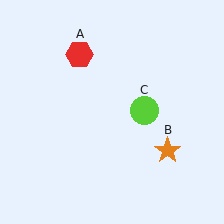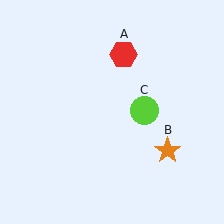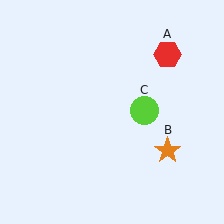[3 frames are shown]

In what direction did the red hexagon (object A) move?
The red hexagon (object A) moved right.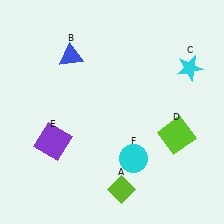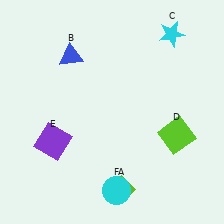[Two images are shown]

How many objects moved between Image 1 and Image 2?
2 objects moved between the two images.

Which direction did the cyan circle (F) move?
The cyan circle (F) moved down.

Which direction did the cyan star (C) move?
The cyan star (C) moved up.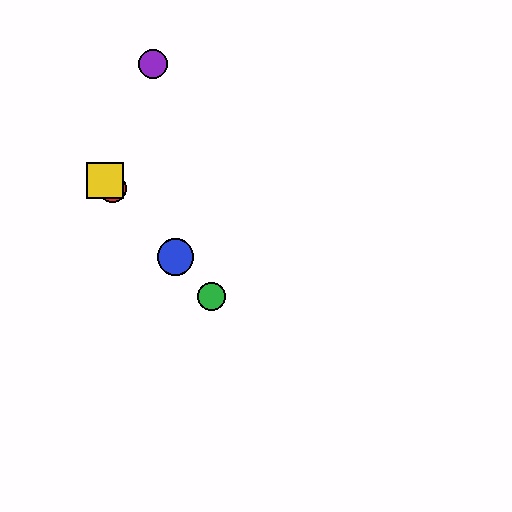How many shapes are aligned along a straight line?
4 shapes (the red circle, the blue circle, the green circle, the yellow square) are aligned along a straight line.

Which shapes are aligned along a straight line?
The red circle, the blue circle, the green circle, the yellow square are aligned along a straight line.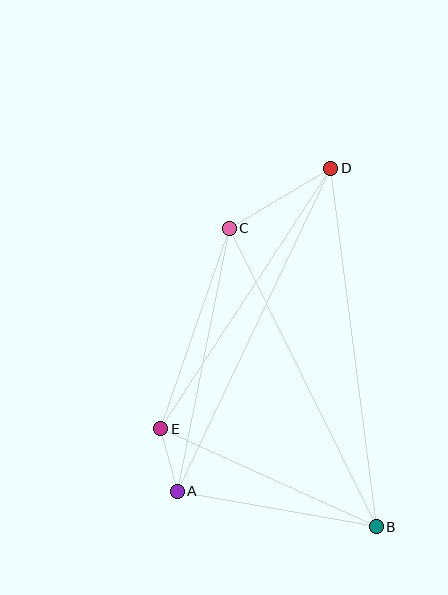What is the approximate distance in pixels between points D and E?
The distance between D and E is approximately 311 pixels.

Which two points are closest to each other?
Points A and E are closest to each other.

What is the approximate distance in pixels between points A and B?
The distance between A and B is approximately 202 pixels.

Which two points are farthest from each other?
Points B and D are farthest from each other.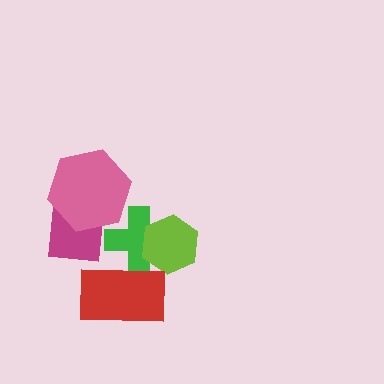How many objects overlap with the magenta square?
1 object overlaps with the magenta square.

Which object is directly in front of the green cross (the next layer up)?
The lime hexagon is directly in front of the green cross.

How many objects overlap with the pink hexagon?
1 object overlaps with the pink hexagon.